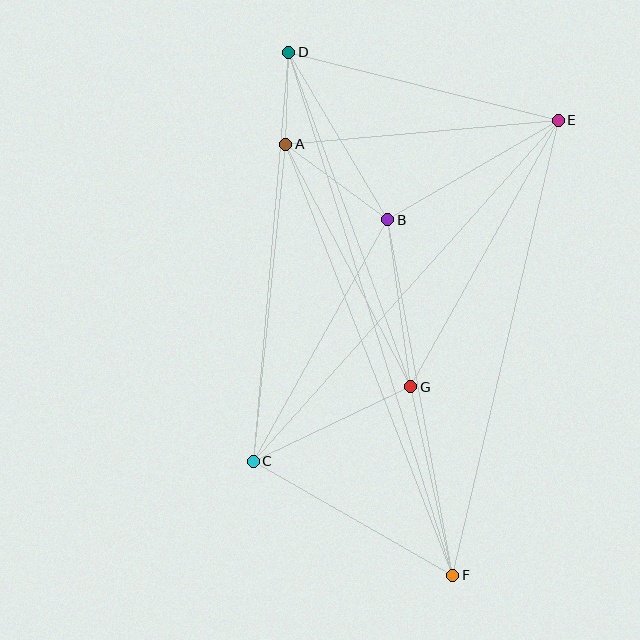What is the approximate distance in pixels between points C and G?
The distance between C and G is approximately 174 pixels.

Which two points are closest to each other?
Points A and D are closest to each other.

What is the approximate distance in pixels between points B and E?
The distance between B and E is approximately 197 pixels.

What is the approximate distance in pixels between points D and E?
The distance between D and E is approximately 278 pixels.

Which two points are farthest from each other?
Points D and F are farthest from each other.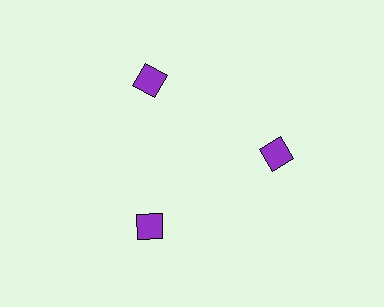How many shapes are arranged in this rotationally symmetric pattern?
There are 3 shapes, arranged in 3 groups of 1.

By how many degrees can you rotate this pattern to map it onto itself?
The pattern maps onto itself every 120 degrees of rotation.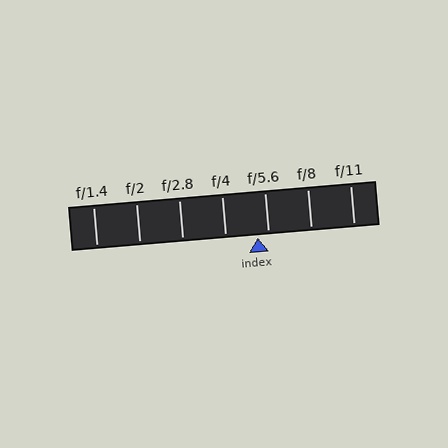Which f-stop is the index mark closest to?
The index mark is closest to f/5.6.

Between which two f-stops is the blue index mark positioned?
The index mark is between f/4 and f/5.6.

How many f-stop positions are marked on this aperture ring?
There are 7 f-stop positions marked.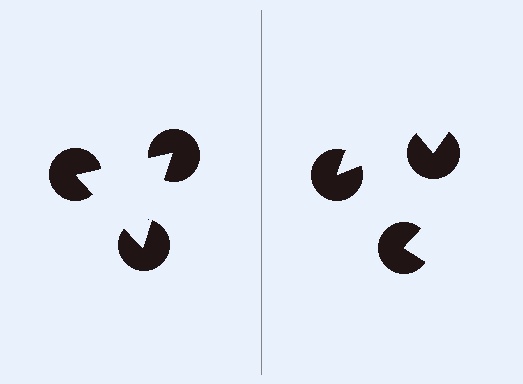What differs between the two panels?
The pac-man discs are positioned identically on both sides; only the wedge orientations differ. On the left they align to a triangle; on the right they are misaligned.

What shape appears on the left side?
An illusory triangle.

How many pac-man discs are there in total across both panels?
6 — 3 on each side.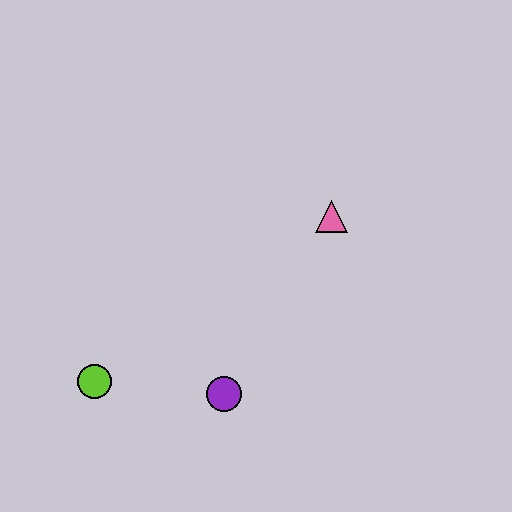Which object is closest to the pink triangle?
The purple circle is closest to the pink triangle.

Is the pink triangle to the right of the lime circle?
Yes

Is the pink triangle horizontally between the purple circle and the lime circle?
No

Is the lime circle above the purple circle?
Yes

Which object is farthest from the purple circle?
The pink triangle is farthest from the purple circle.